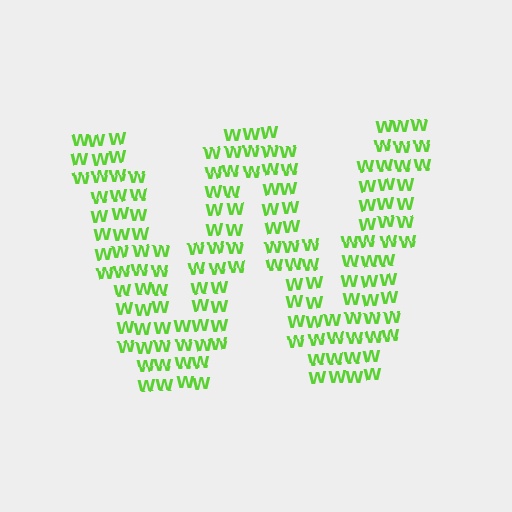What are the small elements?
The small elements are letter W's.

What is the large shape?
The large shape is the letter W.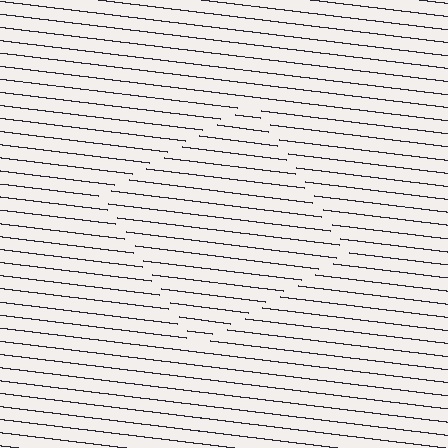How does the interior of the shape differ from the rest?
The interior of the shape contains the same grating, shifted by half a period — the contour is defined by the phase discontinuity where line-ends from the inner and outer gratings abut.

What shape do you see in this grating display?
An illusory square. The interior of the shape contains the same grating, shifted by half a period — the contour is defined by the phase discontinuity where line-ends from the inner and outer gratings abut.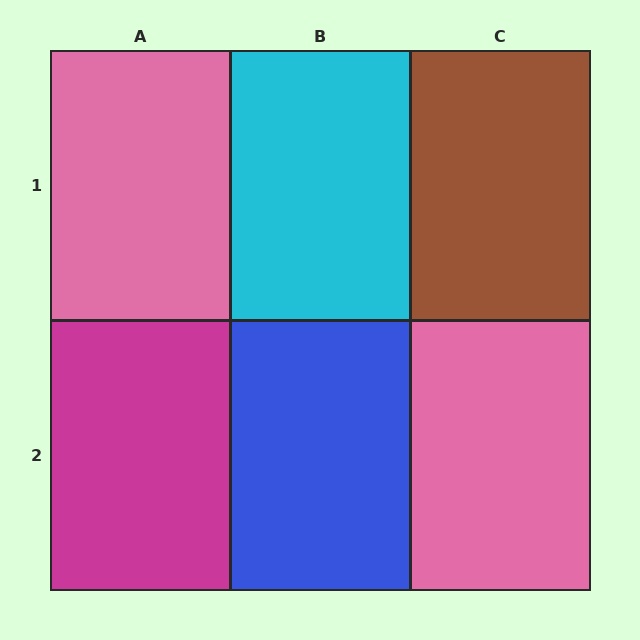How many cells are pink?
2 cells are pink.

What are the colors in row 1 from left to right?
Pink, cyan, brown.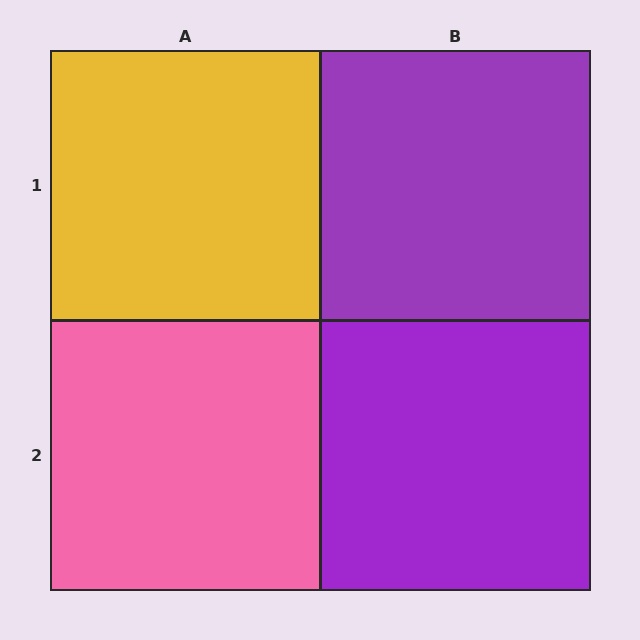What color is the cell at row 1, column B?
Purple.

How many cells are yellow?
1 cell is yellow.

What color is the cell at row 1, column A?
Yellow.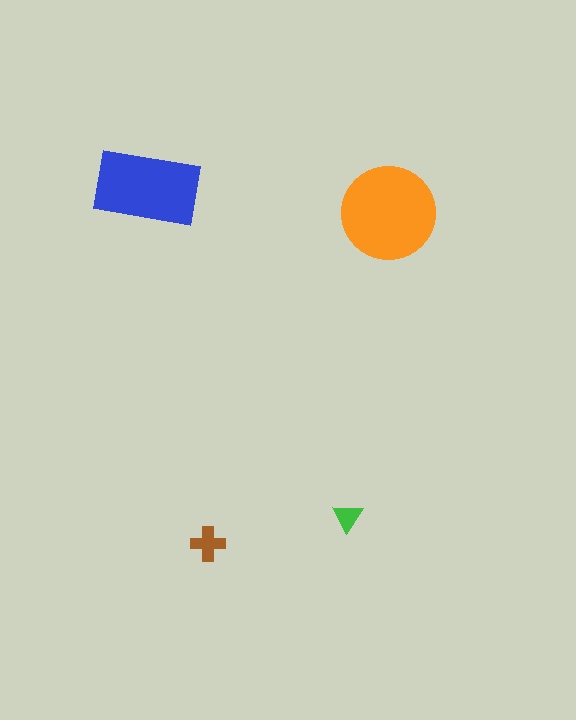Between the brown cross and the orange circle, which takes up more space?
The orange circle.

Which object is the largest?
The orange circle.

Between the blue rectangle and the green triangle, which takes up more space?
The blue rectangle.